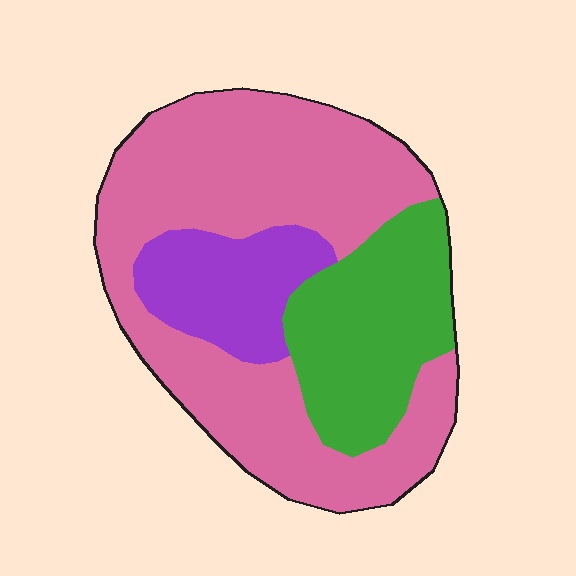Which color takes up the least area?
Purple, at roughly 15%.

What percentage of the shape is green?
Green covers 25% of the shape.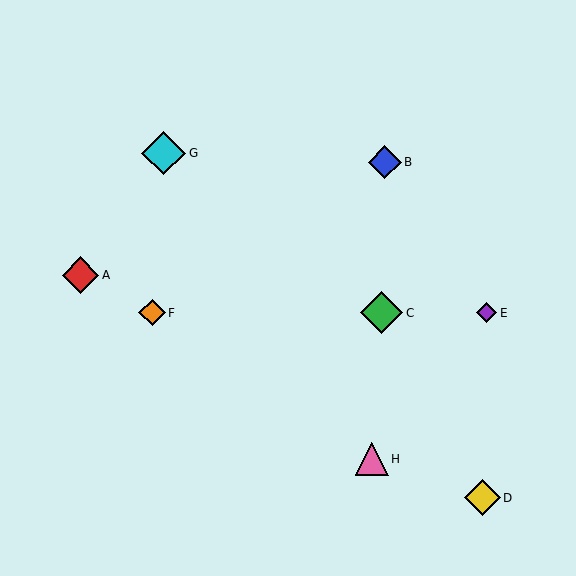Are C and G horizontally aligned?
No, C is at y≈313 and G is at y≈153.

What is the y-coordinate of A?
Object A is at y≈275.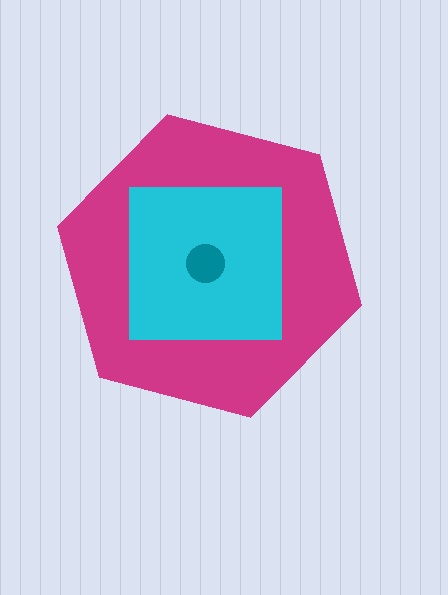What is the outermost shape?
The magenta hexagon.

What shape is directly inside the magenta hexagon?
The cyan square.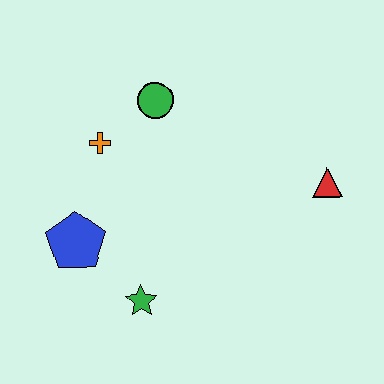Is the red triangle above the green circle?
No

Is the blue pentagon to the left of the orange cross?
Yes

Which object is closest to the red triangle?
The green circle is closest to the red triangle.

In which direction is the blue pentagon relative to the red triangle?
The blue pentagon is to the left of the red triangle.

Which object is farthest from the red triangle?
The blue pentagon is farthest from the red triangle.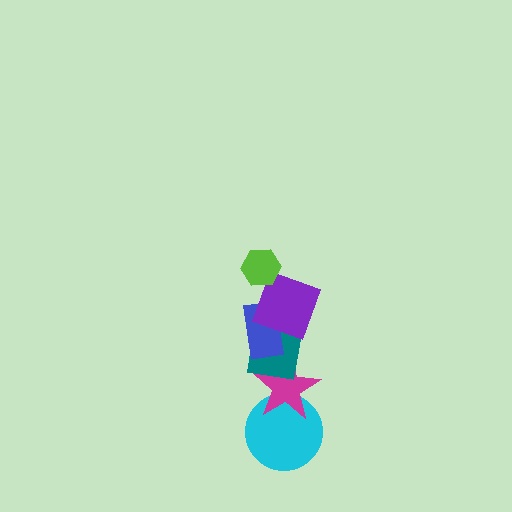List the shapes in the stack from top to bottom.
From top to bottom: the lime hexagon, the purple square, the blue rectangle, the teal square, the magenta star, the cyan circle.